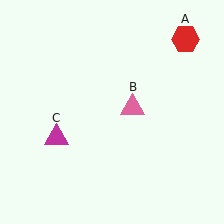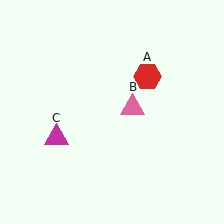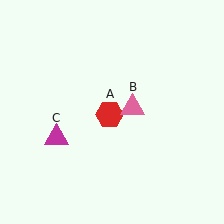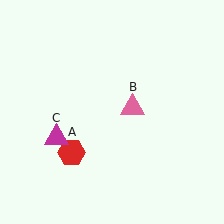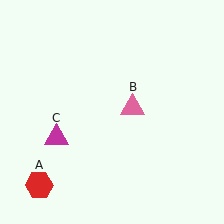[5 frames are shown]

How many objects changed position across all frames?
1 object changed position: red hexagon (object A).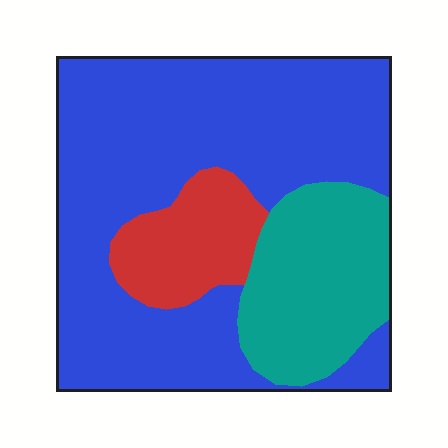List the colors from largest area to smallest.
From largest to smallest: blue, teal, red.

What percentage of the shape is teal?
Teal covers around 20% of the shape.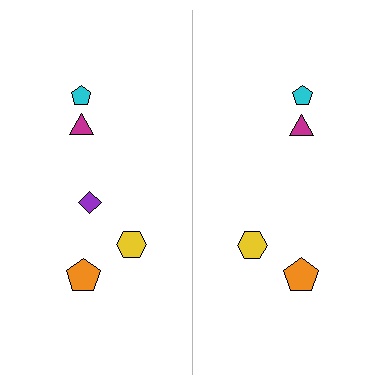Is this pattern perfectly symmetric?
No, the pattern is not perfectly symmetric. A purple diamond is missing from the right side.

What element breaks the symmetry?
A purple diamond is missing from the right side.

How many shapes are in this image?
There are 9 shapes in this image.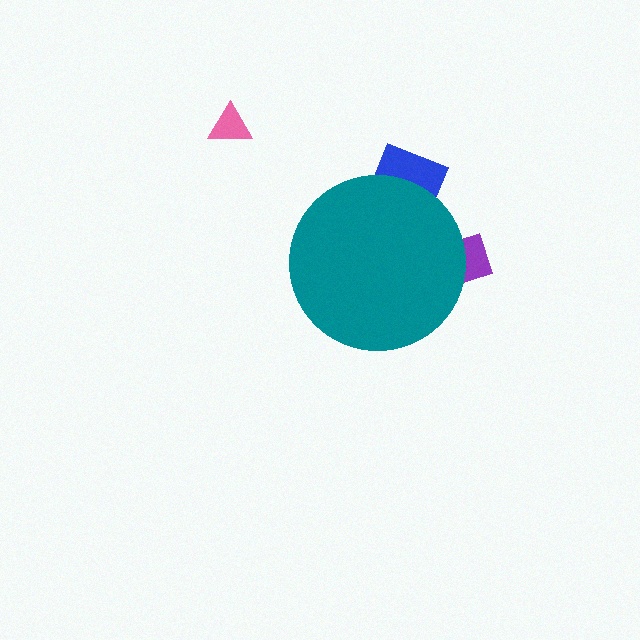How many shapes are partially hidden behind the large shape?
2 shapes are partially hidden.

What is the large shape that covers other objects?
A teal circle.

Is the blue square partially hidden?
Yes, the blue square is partially hidden behind the teal circle.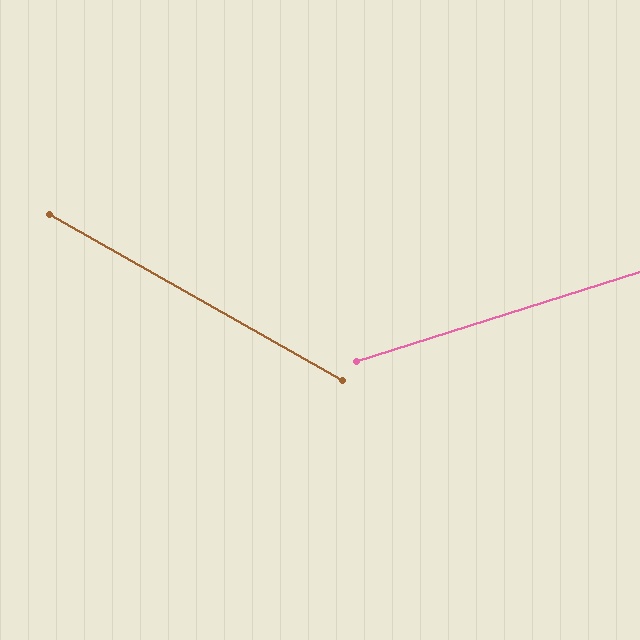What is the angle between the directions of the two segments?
Approximately 47 degrees.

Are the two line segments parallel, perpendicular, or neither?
Neither parallel nor perpendicular — they differ by about 47°.